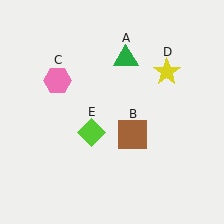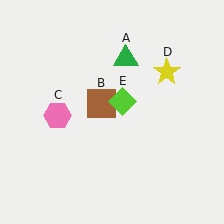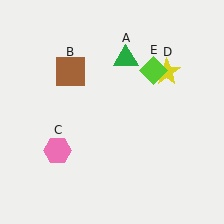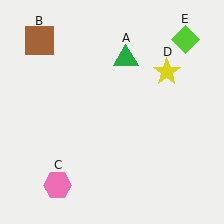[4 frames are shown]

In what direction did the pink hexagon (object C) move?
The pink hexagon (object C) moved down.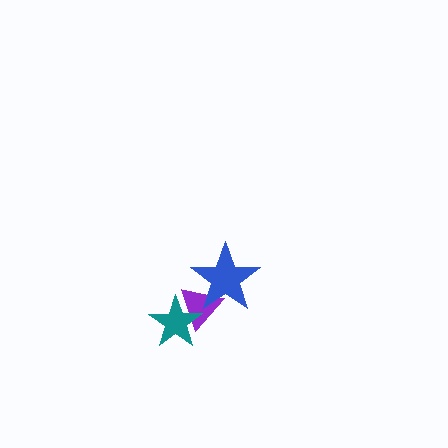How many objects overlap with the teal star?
1 object overlaps with the teal star.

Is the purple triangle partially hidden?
Yes, it is partially covered by another shape.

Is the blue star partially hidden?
No, no other shape covers it.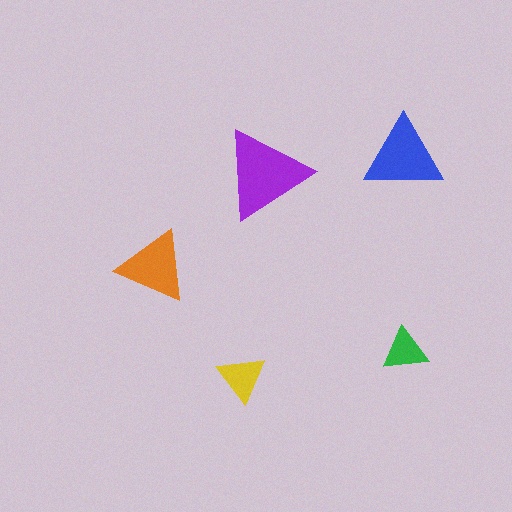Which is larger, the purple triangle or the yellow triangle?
The purple one.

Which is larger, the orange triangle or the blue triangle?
The blue one.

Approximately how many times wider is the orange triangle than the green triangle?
About 1.5 times wider.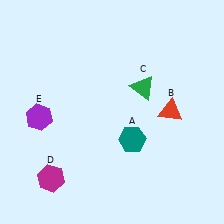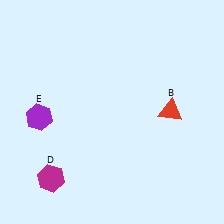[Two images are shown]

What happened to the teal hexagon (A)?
The teal hexagon (A) was removed in Image 2. It was in the bottom-right area of Image 1.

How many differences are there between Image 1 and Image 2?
There are 2 differences between the two images.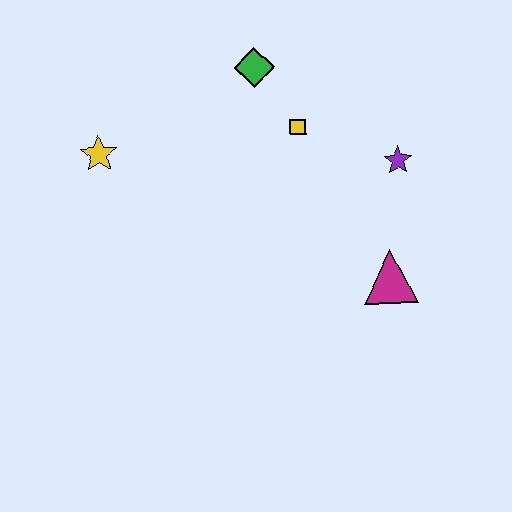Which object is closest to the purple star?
The yellow square is closest to the purple star.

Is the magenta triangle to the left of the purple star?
Yes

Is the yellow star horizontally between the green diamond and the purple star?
No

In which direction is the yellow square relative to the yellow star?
The yellow square is to the right of the yellow star.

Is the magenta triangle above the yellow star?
No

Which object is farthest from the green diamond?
The magenta triangle is farthest from the green diamond.